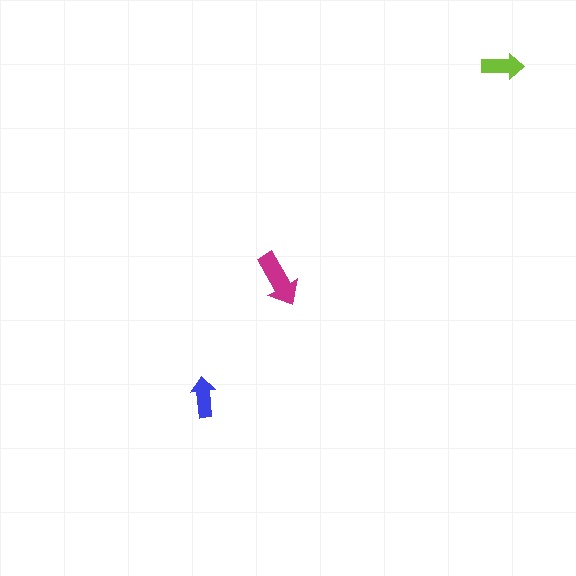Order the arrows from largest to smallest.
the magenta one, the lime one, the blue one.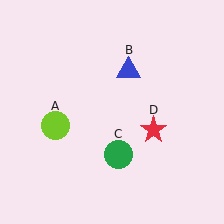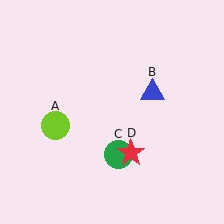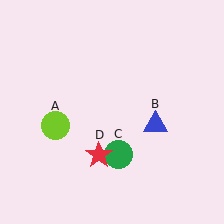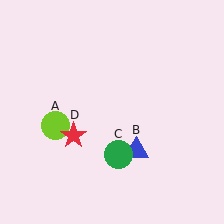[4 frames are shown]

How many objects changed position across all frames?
2 objects changed position: blue triangle (object B), red star (object D).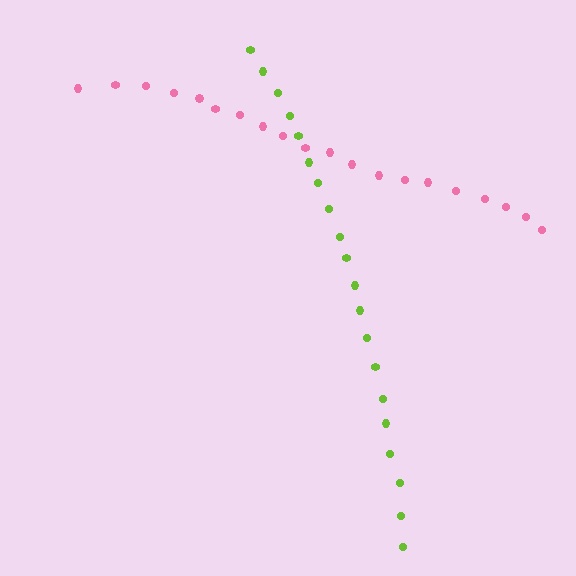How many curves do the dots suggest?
There are 2 distinct paths.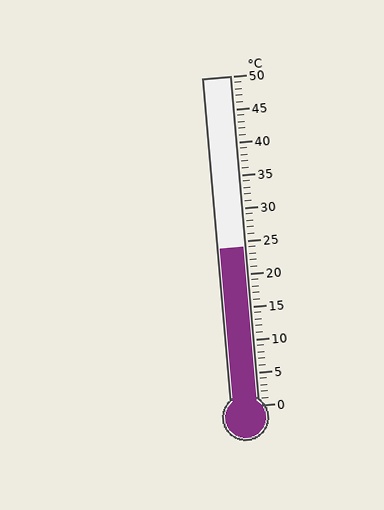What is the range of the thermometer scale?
The thermometer scale ranges from 0°C to 50°C.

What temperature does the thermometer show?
The thermometer shows approximately 24°C.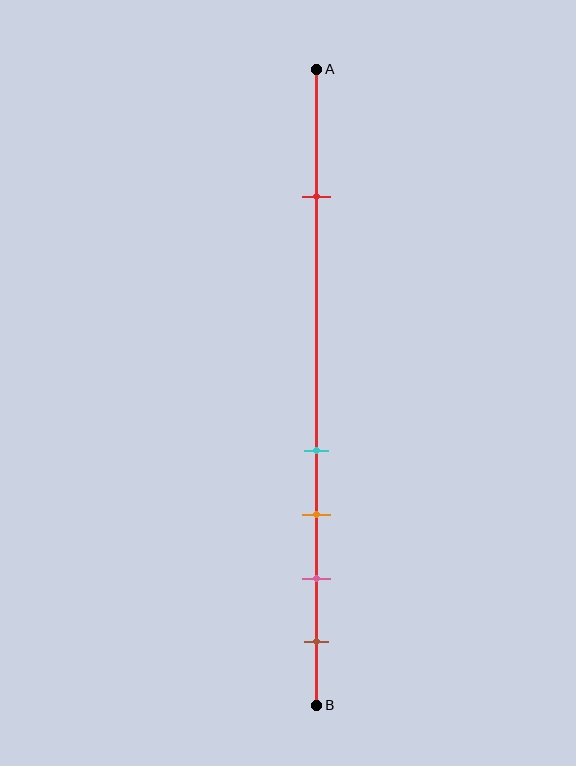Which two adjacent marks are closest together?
The cyan and orange marks are the closest adjacent pair.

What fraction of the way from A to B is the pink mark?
The pink mark is approximately 80% (0.8) of the way from A to B.